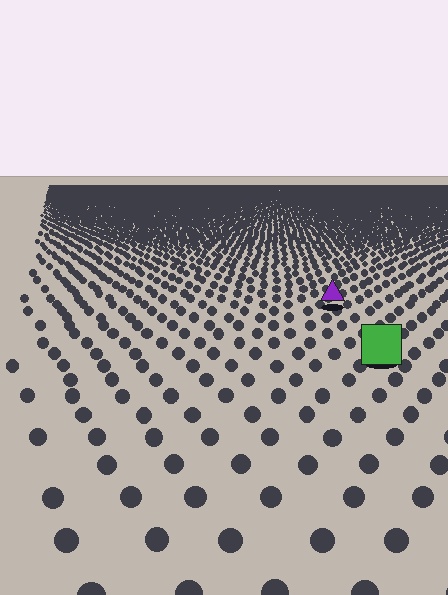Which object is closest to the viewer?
The green square is closest. The texture marks near it are larger and more spread out.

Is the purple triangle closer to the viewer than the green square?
No. The green square is closer — you can tell from the texture gradient: the ground texture is coarser near it.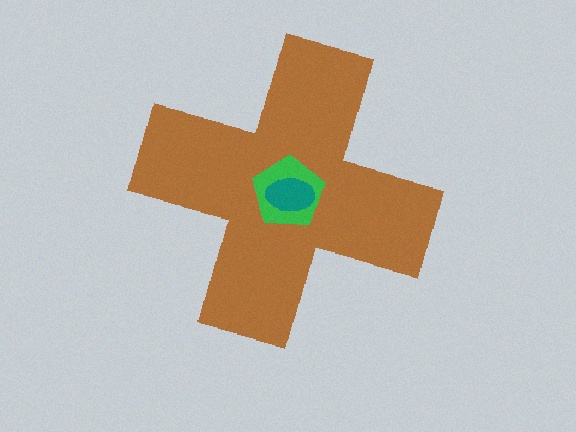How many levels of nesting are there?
3.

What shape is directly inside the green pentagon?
The teal ellipse.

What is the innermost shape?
The teal ellipse.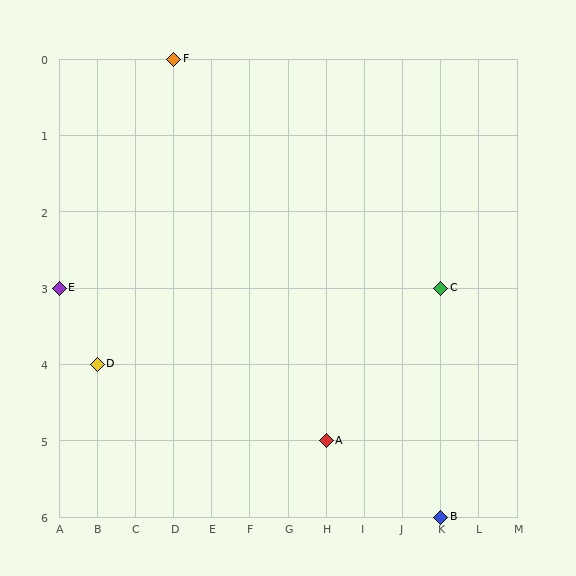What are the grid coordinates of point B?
Point B is at grid coordinates (K, 6).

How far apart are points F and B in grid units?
Points F and B are 7 columns and 6 rows apart (about 9.2 grid units diagonally).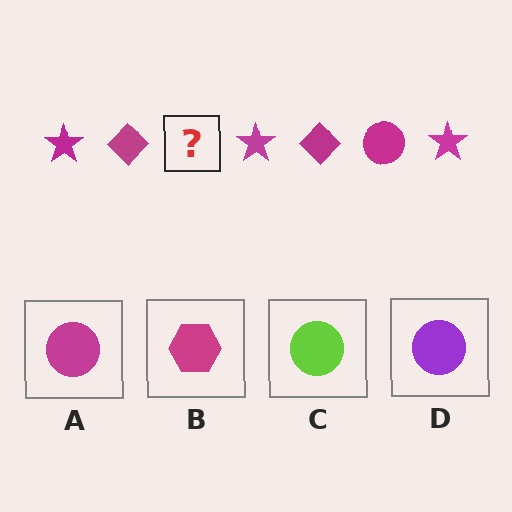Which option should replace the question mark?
Option A.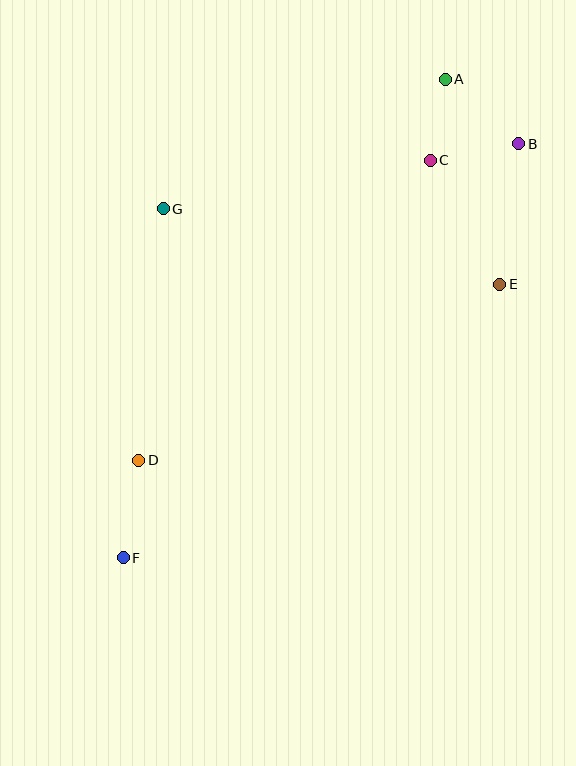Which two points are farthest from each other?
Points A and F are farthest from each other.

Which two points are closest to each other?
Points A and C are closest to each other.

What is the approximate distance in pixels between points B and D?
The distance between B and D is approximately 495 pixels.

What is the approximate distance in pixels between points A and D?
The distance between A and D is approximately 489 pixels.